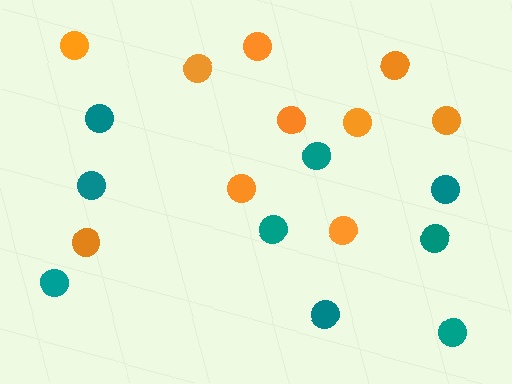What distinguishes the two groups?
There are 2 groups: one group of teal circles (9) and one group of orange circles (10).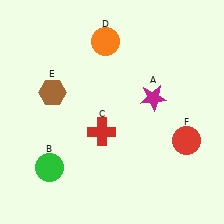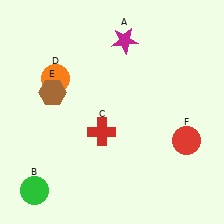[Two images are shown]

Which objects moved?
The objects that moved are: the magenta star (A), the green circle (B), the orange circle (D).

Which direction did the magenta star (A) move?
The magenta star (A) moved up.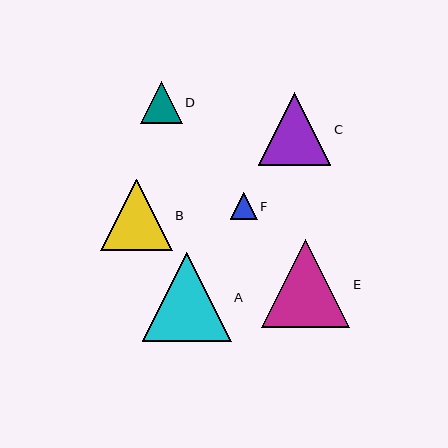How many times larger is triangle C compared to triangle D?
Triangle C is approximately 1.7 times the size of triangle D.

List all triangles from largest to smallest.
From largest to smallest: A, E, C, B, D, F.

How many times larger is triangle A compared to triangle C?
Triangle A is approximately 1.2 times the size of triangle C.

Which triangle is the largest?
Triangle A is the largest with a size of approximately 89 pixels.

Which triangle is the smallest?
Triangle F is the smallest with a size of approximately 27 pixels.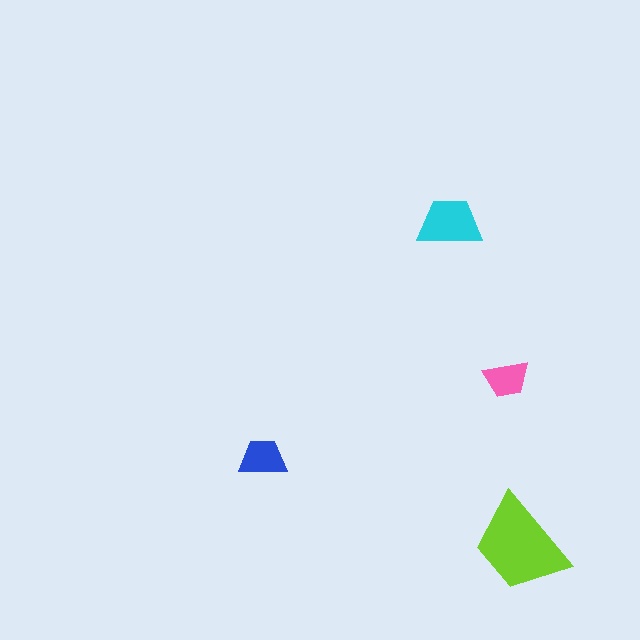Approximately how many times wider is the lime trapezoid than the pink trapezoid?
About 2 times wider.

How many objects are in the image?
There are 4 objects in the image.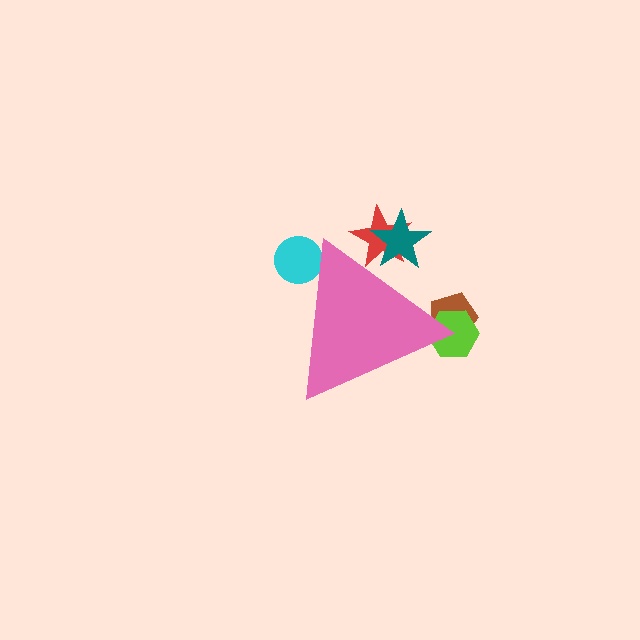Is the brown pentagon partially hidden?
Yes, the brown pentagon is partially hidden behind the pink triangle.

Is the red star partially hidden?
Yes, the red star is partially hidden behind the pink triangle.